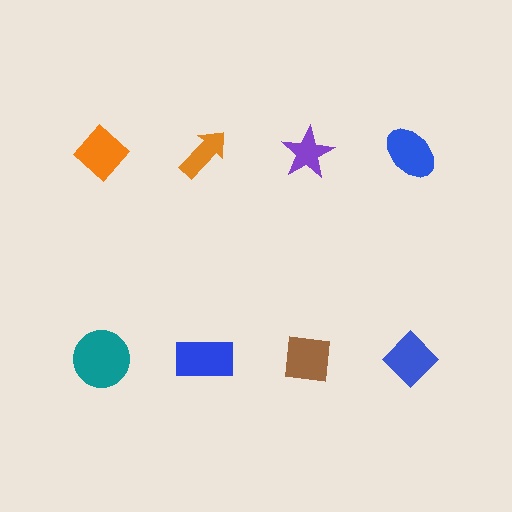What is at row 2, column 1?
A teal circle.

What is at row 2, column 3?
A brown square.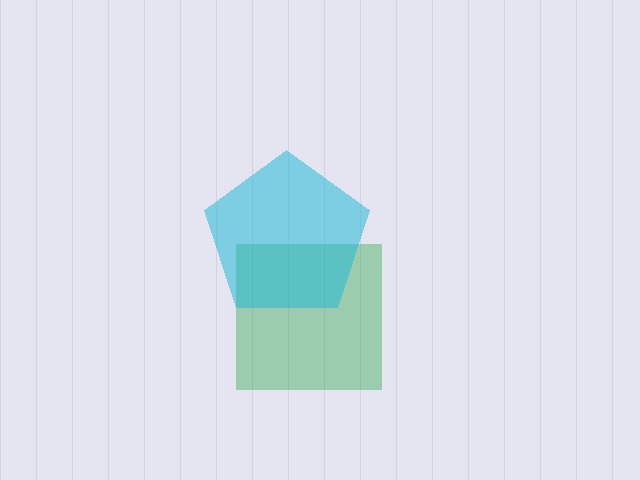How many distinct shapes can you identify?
There are 2 distinct shapes: a green square, a cyan pentagon.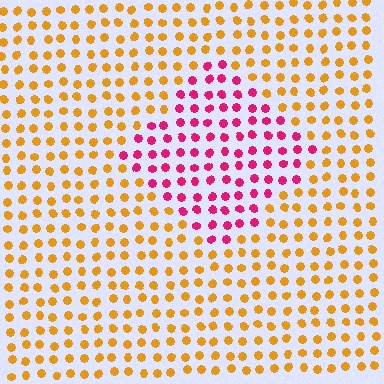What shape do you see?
I see a diamond.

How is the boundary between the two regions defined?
The boundary is defined purely by a slight shift in hue (about 66 degrees). Spacing, size, and orientation are identical on both sides.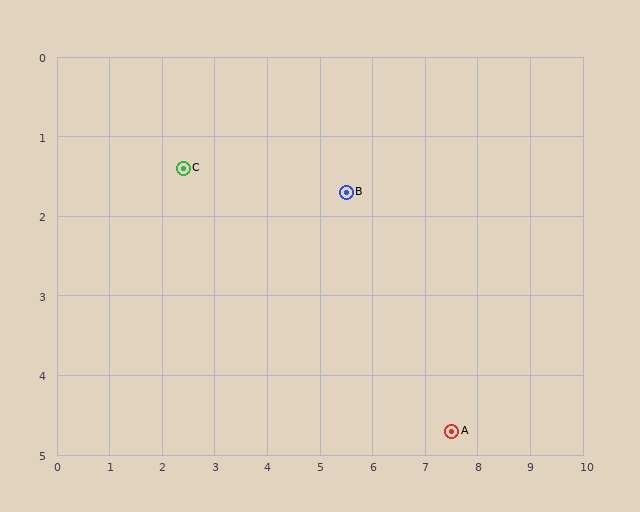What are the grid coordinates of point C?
Point C is at approximately (2.4, 1.4).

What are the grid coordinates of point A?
Point A is at approximately (7.5, 4.7).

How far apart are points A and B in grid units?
Points A and B are about 3.6 grid units apart.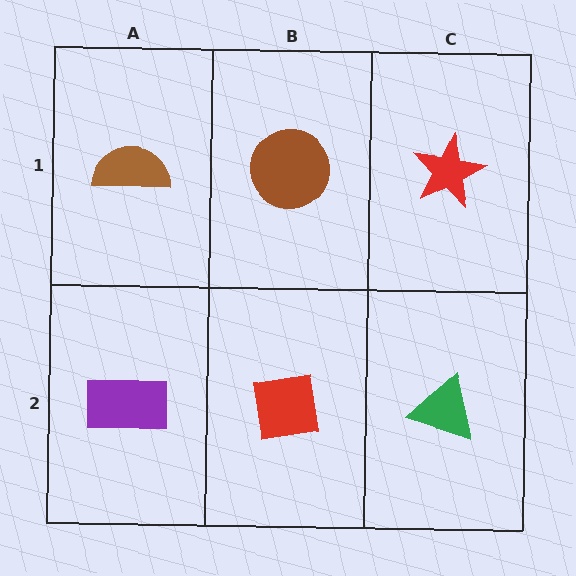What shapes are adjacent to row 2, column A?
A brown semicircle (row 1, column A), a red square (row 2, column B).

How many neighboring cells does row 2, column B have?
3.